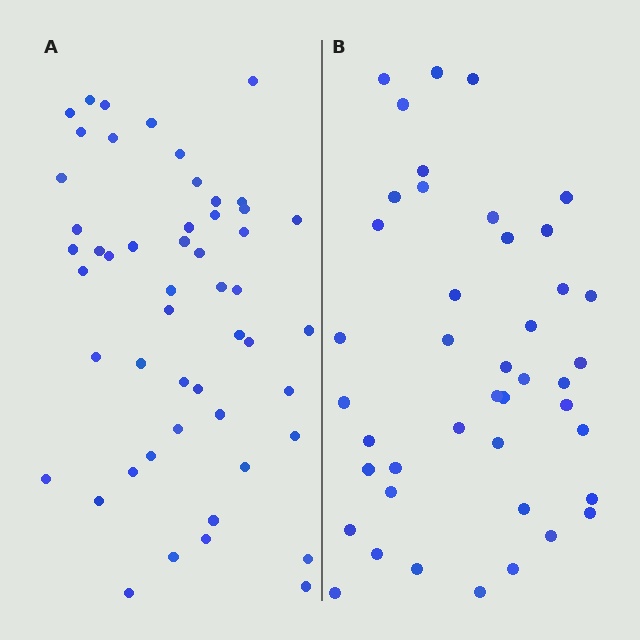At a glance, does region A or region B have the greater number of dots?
Region A (the left region) has more dots.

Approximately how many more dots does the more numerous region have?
Region A has roughly 8 or so more dots than region B.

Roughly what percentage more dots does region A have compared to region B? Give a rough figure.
About 20% more.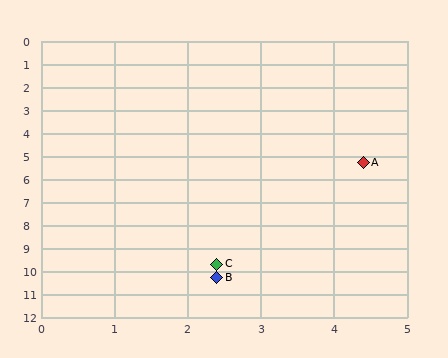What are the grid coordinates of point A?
Point A is at approximately (4.4, 5.3).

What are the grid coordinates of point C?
Point C is at approximately (2.4, 9.7).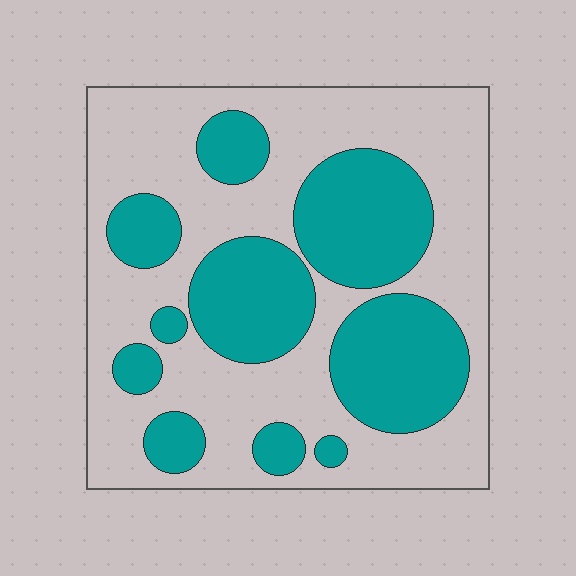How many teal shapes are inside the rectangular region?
10.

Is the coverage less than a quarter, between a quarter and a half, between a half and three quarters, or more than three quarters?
Between a quarter and a half.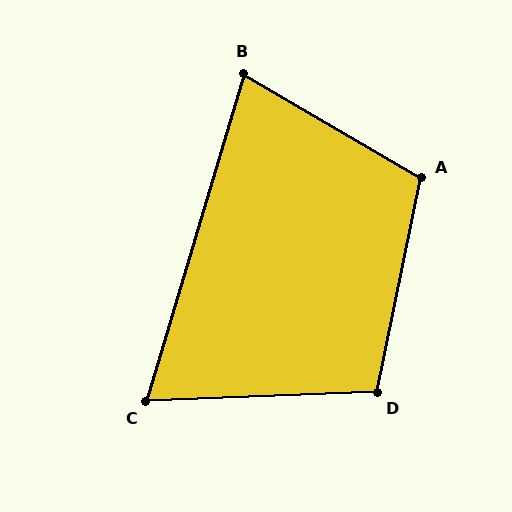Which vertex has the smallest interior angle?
C, at approximately 71 degrees.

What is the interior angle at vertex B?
Approximately 76 degrees (acute).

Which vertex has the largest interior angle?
A, at approximately 109 degrees.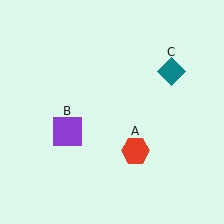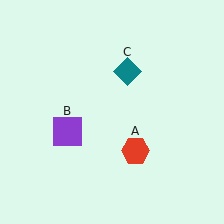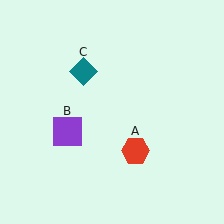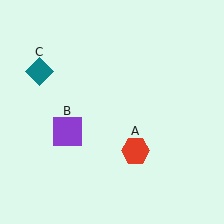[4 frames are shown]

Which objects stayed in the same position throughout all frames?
Red hexagon (object A) and purple square (object B) remained stationary.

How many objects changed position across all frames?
1 object changed position: teal diamond (object C).